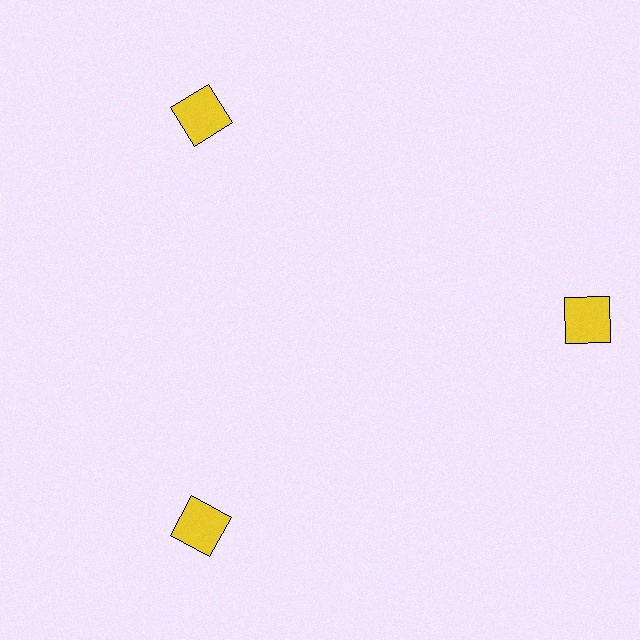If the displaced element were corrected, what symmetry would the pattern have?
It would have 3-fold rotational symmetry — the pattern would map onto itself every 120 degrees.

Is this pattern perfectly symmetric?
No. The 3 yellow squares are arranged in a ring, but one element near the 3 o'clock position is pushed outward from the center, breaking the 3-fold rotational symmetry.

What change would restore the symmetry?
The symmetry would be restored by moving it inward, back onto the ring so that all 3 squares sit at equal angles and equal distance from the center.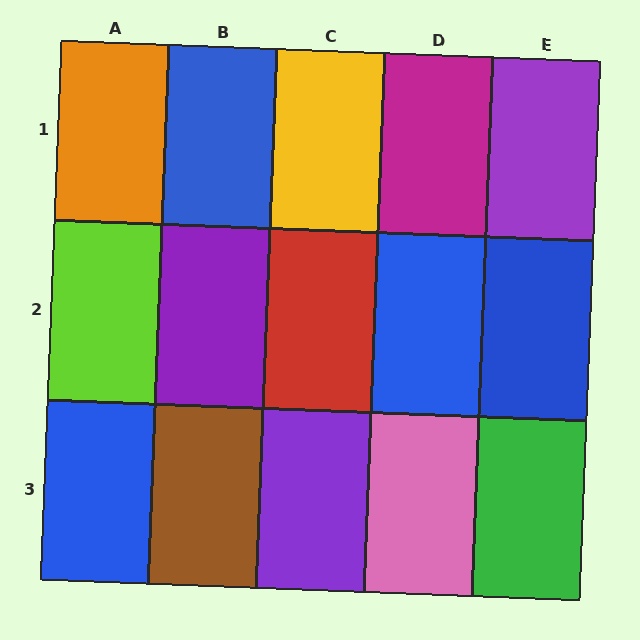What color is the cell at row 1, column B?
Blue.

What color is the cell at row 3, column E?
Green.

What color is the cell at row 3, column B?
Brown.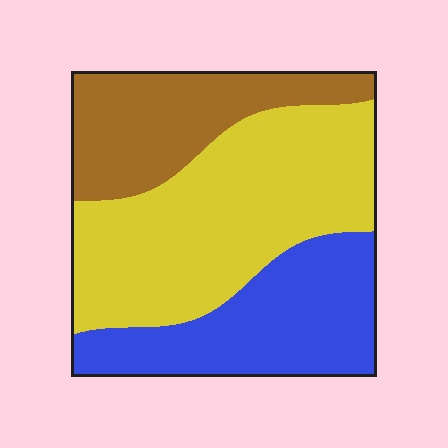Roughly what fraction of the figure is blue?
Blue takes up about one quarter (1/4) of the figure.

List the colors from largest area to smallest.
From largest to smallest: yellow, blue, brown.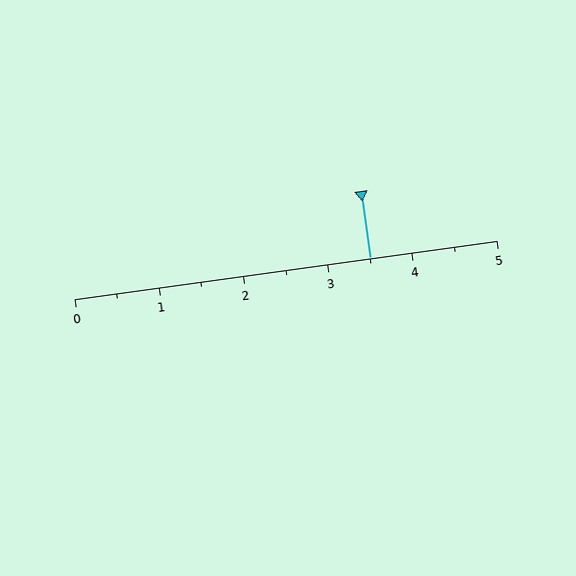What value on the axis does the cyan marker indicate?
The marker indicates approximately 3.5.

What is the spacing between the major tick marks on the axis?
The major ticks are spaced 1 apart.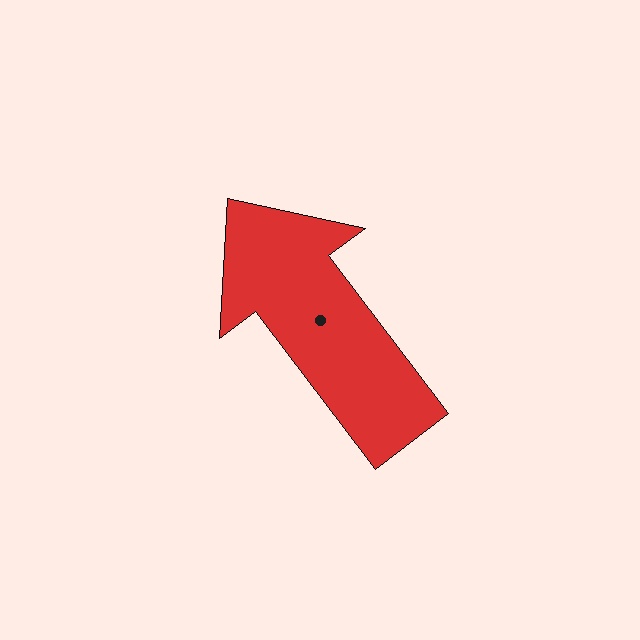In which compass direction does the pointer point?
Northwest.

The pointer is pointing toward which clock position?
Roughly 11 o'clock.